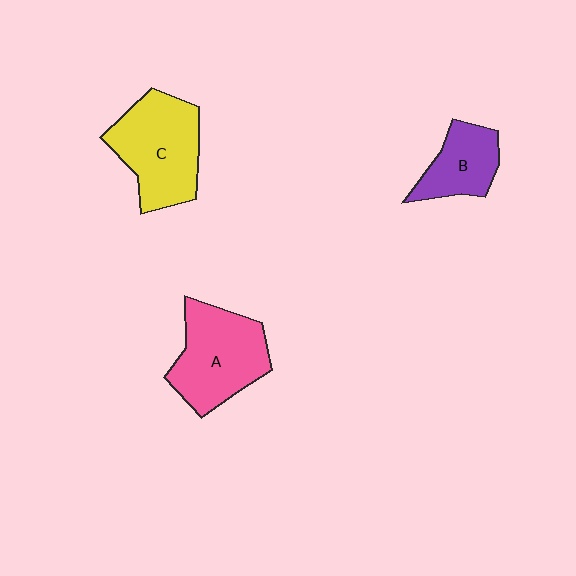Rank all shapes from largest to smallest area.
From largest to smallest: C (yellow), A (pink), B (purple).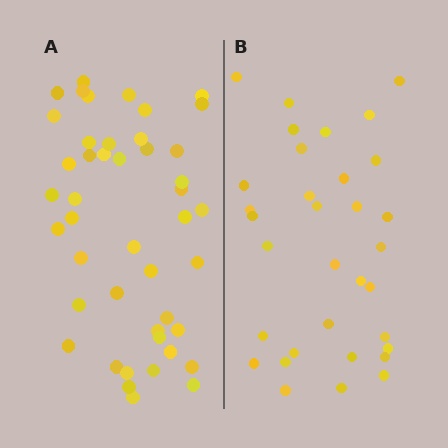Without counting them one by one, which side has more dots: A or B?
Region A (the left region) has more dots.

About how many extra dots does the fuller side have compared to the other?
Region A has roughly 12 or so more dots than region B.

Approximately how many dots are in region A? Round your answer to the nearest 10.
About 40 dots. (The exact count is 45, which rounds to 40.)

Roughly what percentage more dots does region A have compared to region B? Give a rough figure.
About 35% more.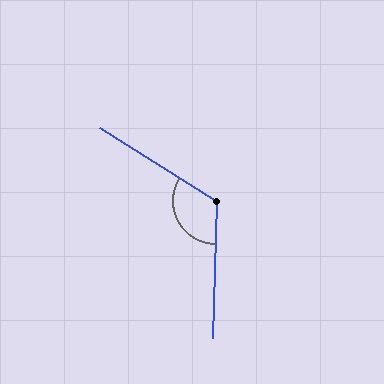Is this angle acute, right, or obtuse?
It is obtuse.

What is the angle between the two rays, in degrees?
Approximately 120 degrees.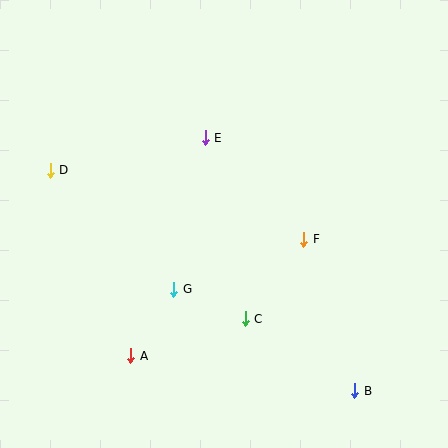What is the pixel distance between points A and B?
The distance between A and B is 227 pixels.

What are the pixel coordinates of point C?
Point C is at (245, 319).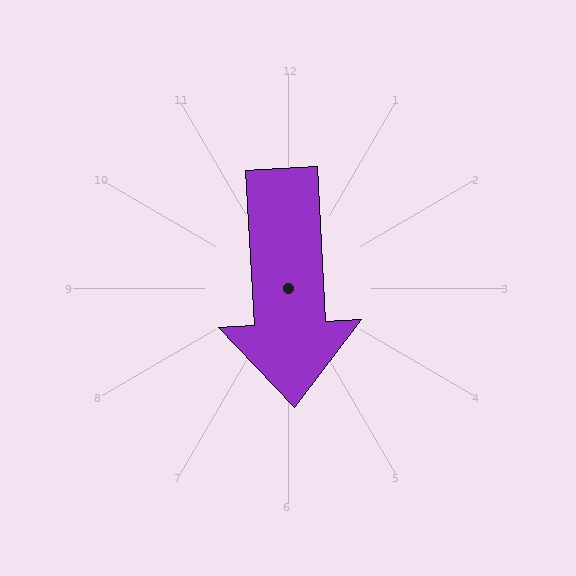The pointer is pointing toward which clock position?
Roughly 6 o'clock.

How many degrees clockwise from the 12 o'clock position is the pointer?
Approximately 177 degrees.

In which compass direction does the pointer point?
South.